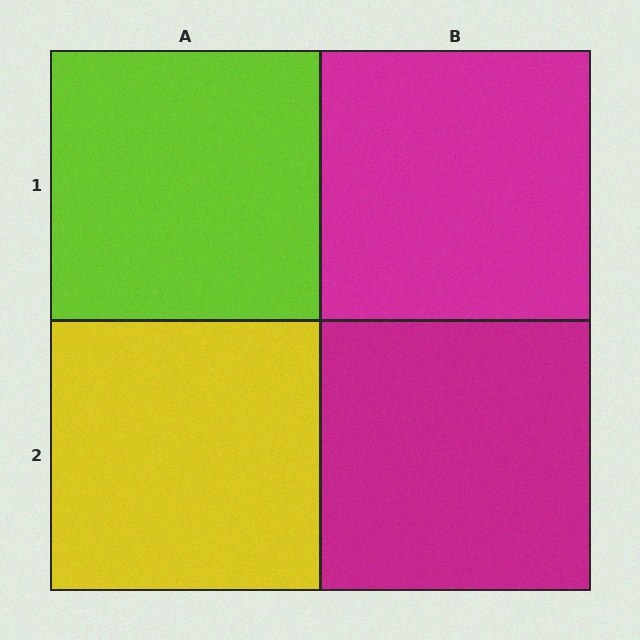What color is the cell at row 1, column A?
Lime.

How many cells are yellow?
1 cell is yellow.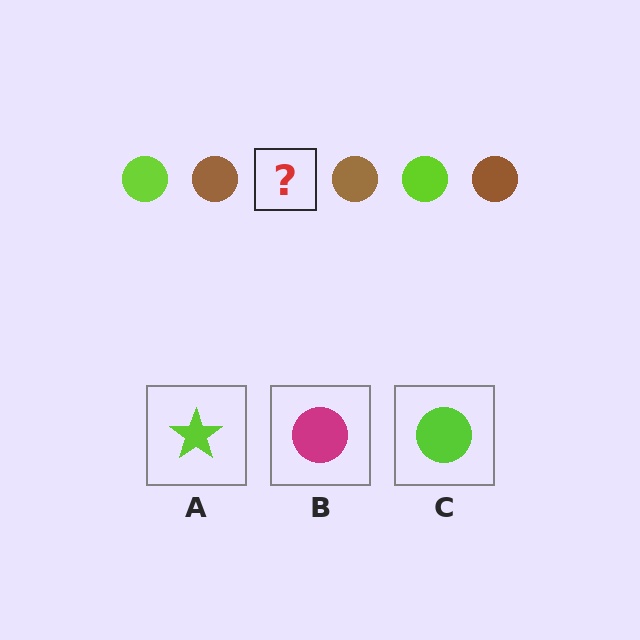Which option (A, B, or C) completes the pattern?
C.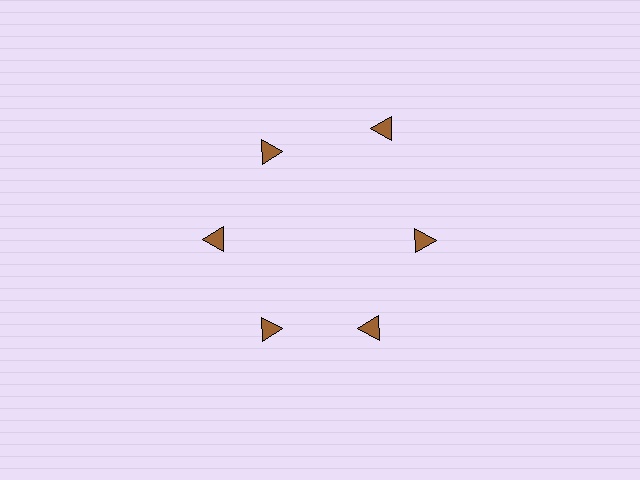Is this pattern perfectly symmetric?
No. The 6 brown triangles are arranged in a ring, but one element near the 1 o'clock position is pushed outward from the center, breaking the 6-fold rotational symmetry.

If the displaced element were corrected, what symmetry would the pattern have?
It would have 6-fold rotational symmetry — the pattern would map onto itself every 60 degrees.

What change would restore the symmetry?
The symmetry would be restored by moving it inward, back onto the ring so that all 6 triangles sit at equal angles and equal distance from the center.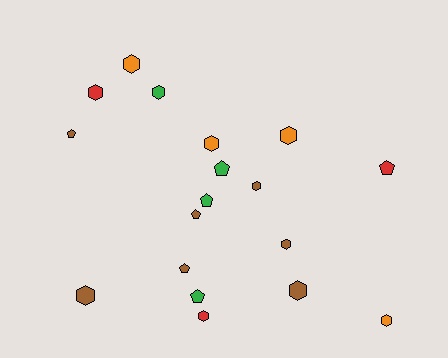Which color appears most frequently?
Brown, with 7 objects.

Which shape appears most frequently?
Hexagon, with 11 objects.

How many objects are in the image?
There are 18 objects.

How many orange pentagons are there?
There are no orange pentagons.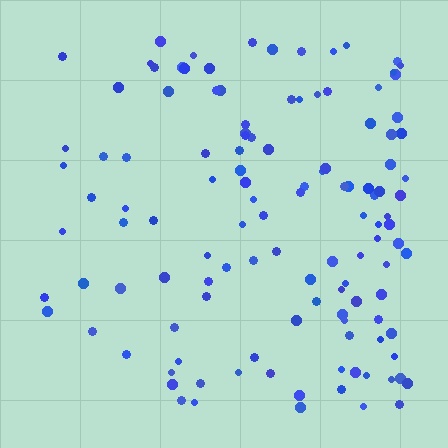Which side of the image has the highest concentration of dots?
The right.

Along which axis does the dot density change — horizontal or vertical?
Horizontal.